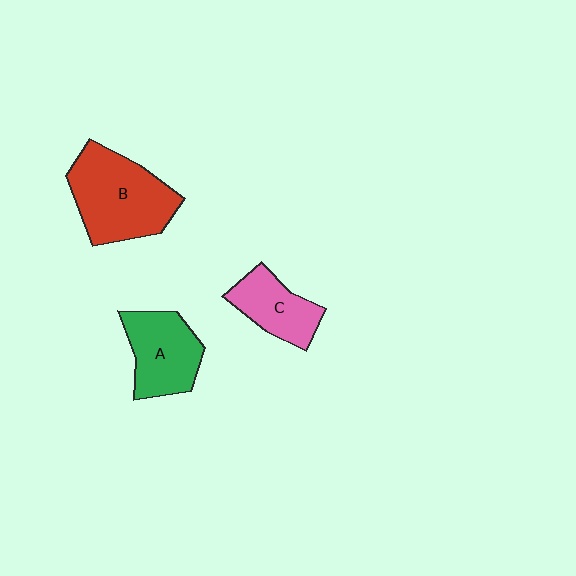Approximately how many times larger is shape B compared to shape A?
Approximately 1.4 times.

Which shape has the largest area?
Shape B (red).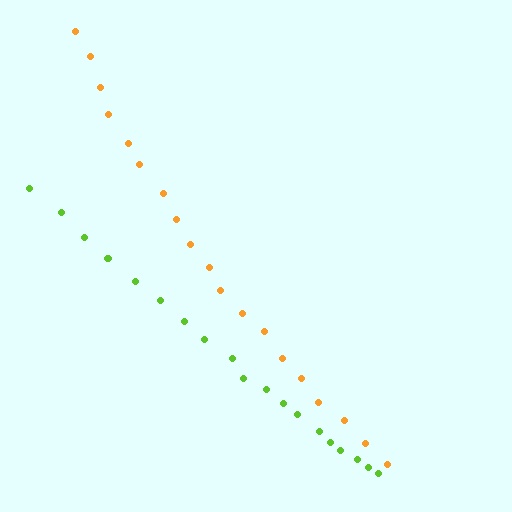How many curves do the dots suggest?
There are 2 distinct paths.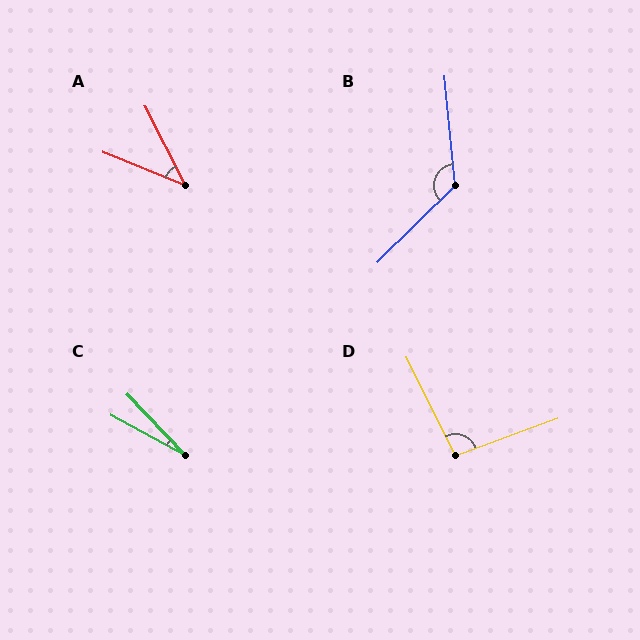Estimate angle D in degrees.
Approximately 96 degrees.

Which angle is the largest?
B, at approximately 129 degrees.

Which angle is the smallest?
C, at approximately 17 degrees.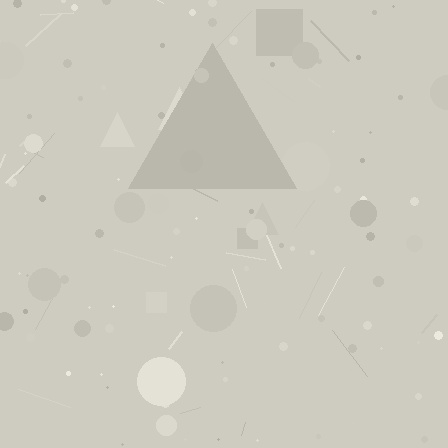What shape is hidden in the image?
A triangle is hidden in the image.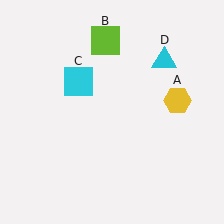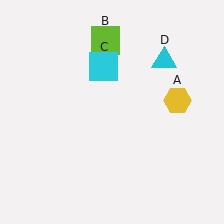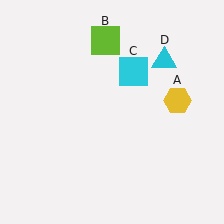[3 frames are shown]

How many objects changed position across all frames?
1 object changed position: cyan square (object C).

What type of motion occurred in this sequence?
The cyan square (object C) rotated clockwise around the center of the scene.